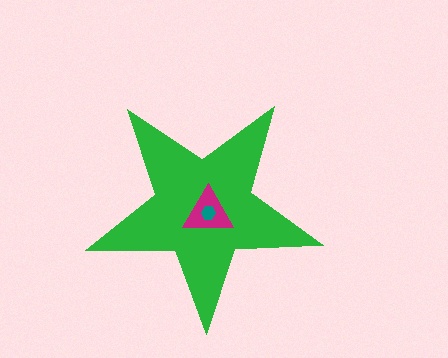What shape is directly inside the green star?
The magenta triangle.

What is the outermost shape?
The green star.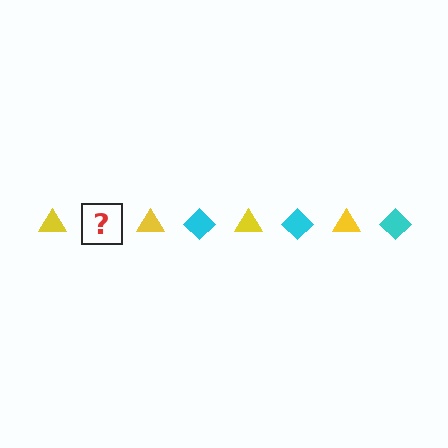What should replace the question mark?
The question mark should be replaced with a cyan diamond.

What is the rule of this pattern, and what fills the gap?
The rule is that the pattern alternates between yellow triangle and cyan diamond. The gap should be filled with a cyan diamond.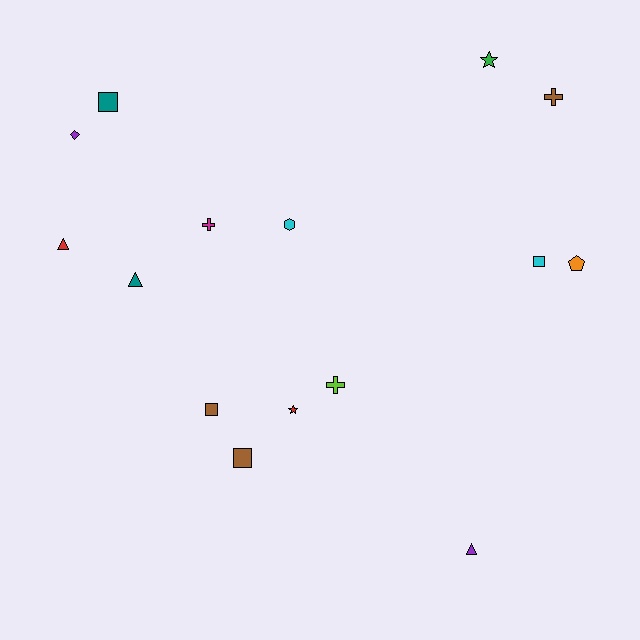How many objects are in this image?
There are 15 objects.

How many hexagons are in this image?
There is 1 hexagon.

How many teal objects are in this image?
There are 2 teal objects.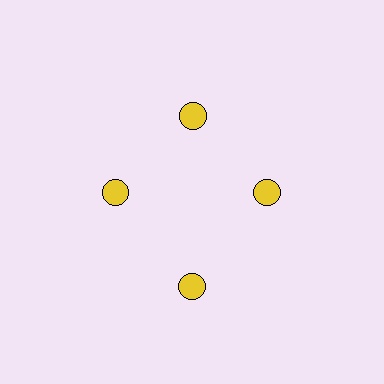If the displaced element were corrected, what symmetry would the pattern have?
It would have 4-fold rotational symmetry — the pattern would map onto itself every 90 degrees.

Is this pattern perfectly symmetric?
No. The 4 yellow circles are arranged in a ring, but one element near the 6 o'clock position is pushed outward from the center, breaking the 4-fold rotational symmetry.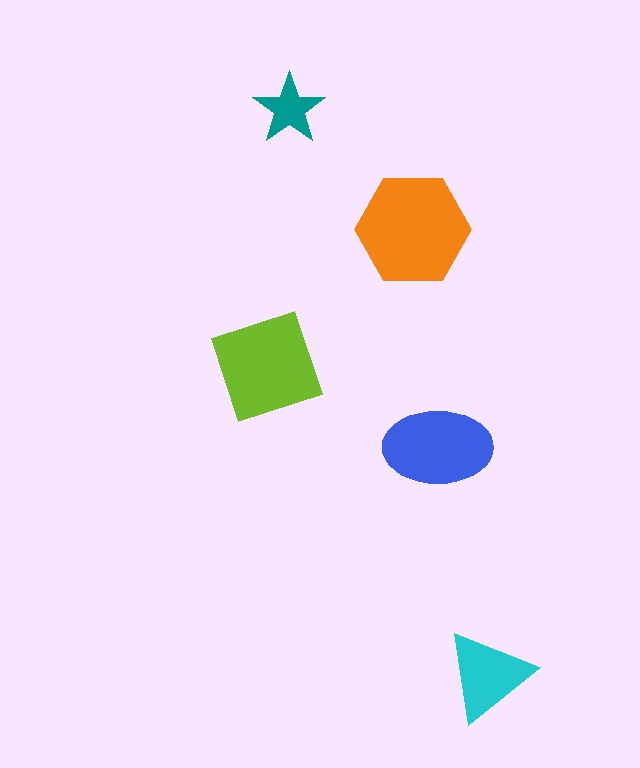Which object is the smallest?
The teal star.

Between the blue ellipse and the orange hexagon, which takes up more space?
The orange hexagon.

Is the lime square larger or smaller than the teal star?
Larger.